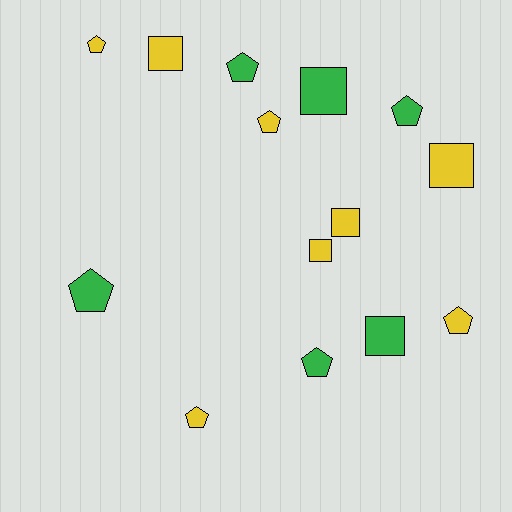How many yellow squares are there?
There are 4 yellow squares.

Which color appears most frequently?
Yellow, with 8 objects.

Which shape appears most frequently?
Pentagon, with 8 objects.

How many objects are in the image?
There are 14 objects.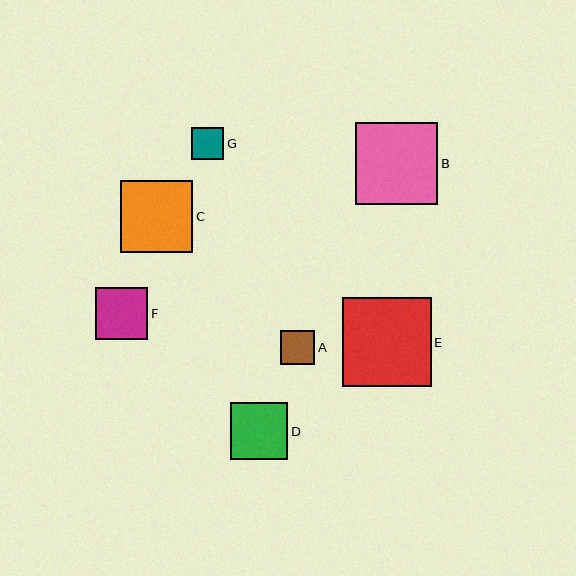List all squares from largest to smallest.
From largest to smallest: E, B, C, D, F, A, G.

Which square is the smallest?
Square G is the smallest with a size of approximately 32 pixels.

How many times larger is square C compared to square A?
Square C is approximately 2.1 times the size of square A.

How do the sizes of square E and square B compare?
Square E and square B are approximately the same size.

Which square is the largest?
Square E is the largest with a size of approximately 89 pixels.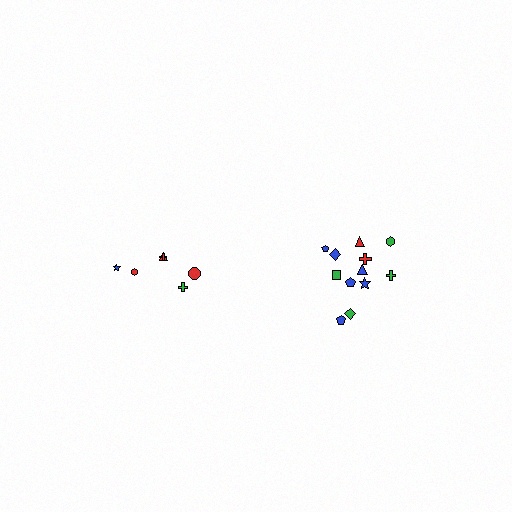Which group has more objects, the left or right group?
The right group.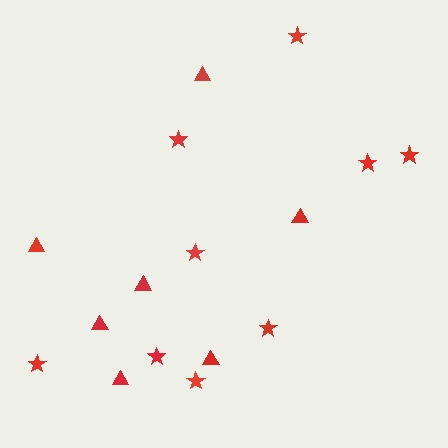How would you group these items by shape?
There are 2 groups: one group of triangles (7) and one group of stars (9).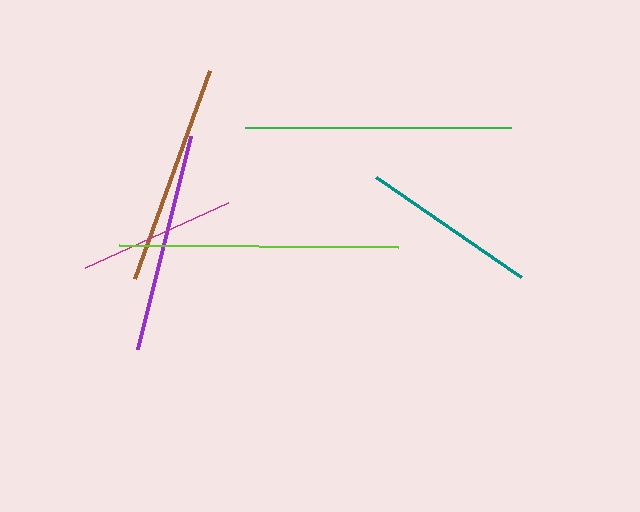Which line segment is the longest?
The lime line is the longest at approximately 280 pixels.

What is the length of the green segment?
The green segment is approximately 266 pixels long.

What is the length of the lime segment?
The lime segment is approximately 280 pixels long.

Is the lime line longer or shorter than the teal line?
The lime line is longer than the teal line.